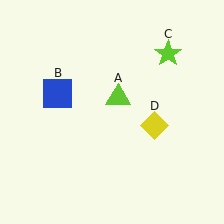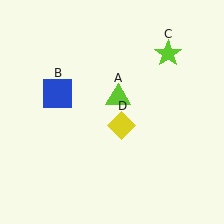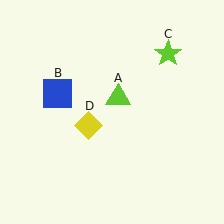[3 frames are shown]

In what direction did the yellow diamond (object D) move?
The yellow diamond (object D) moved left.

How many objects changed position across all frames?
1 object changed position: yellow diamond (object D).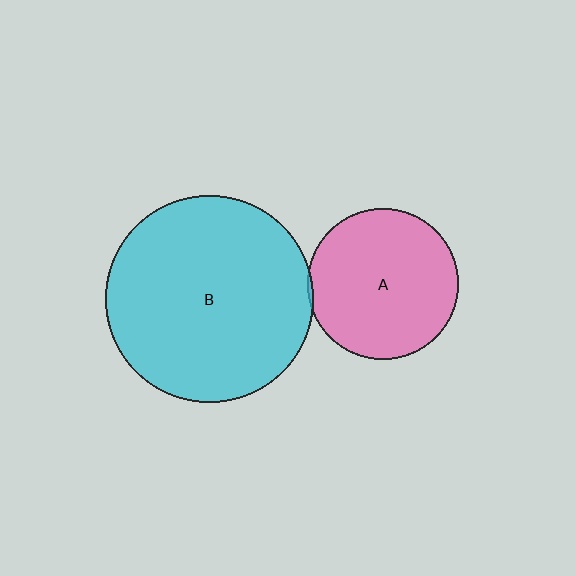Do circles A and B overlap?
Yes.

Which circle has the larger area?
Circle B (cyan).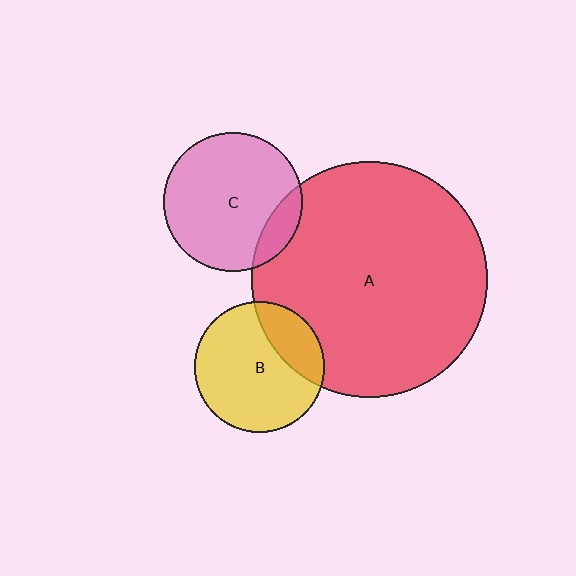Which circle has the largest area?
Circle A (red).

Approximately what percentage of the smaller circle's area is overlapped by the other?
Approximately 15%.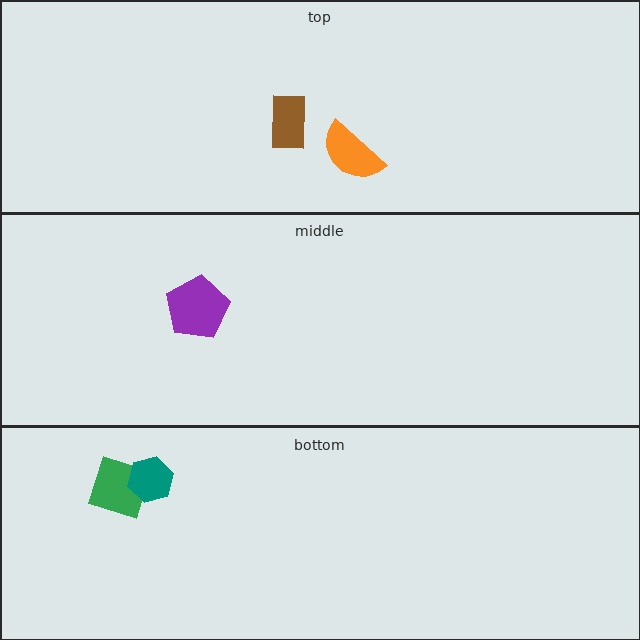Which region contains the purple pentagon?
The middle region.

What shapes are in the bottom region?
The green diamond, the teal hexagon.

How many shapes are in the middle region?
1.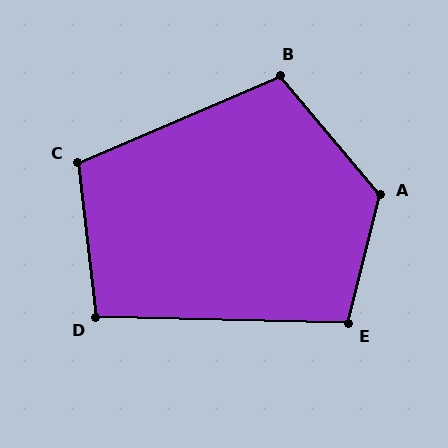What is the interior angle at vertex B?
Approximately 107 degrees (obtuse).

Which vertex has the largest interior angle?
A, at approximately 126 degrees.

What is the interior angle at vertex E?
Approximately 103 degrees (obtuse).